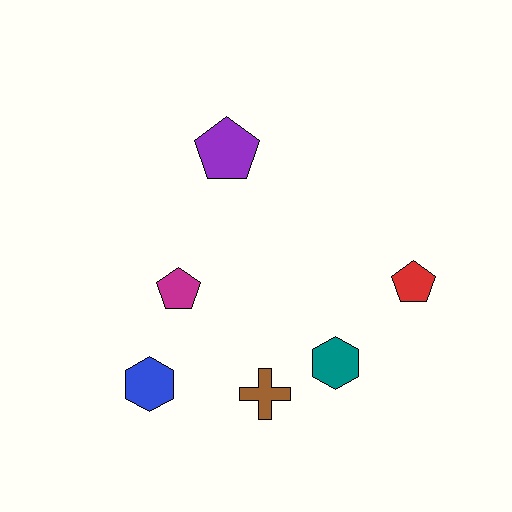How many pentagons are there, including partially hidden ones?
There are 3 pentagons.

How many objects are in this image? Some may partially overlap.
There are 6 objects.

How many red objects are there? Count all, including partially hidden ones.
There is 1 red object.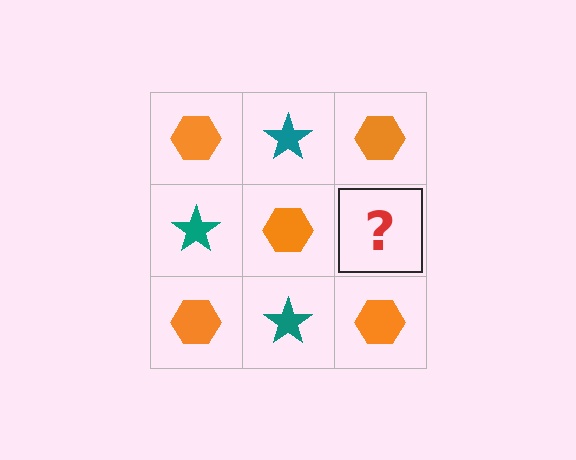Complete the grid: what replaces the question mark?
The question mark should be replaced with a teal star.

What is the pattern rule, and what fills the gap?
The rule is that it alternates orange hexagon and teal star in a checkerboard pattern. The gap should be filled with a teal star.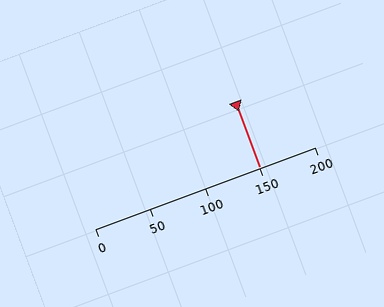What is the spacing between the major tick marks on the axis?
The major ticks are spaced 50 apart.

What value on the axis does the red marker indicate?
The marker indicates approximately 150.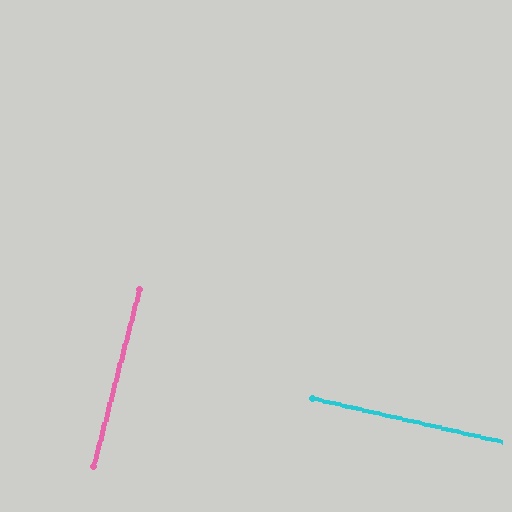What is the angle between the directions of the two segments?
Approximately 88 degrees.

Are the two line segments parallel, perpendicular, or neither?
Perpendicular — they meet at approximately 88°.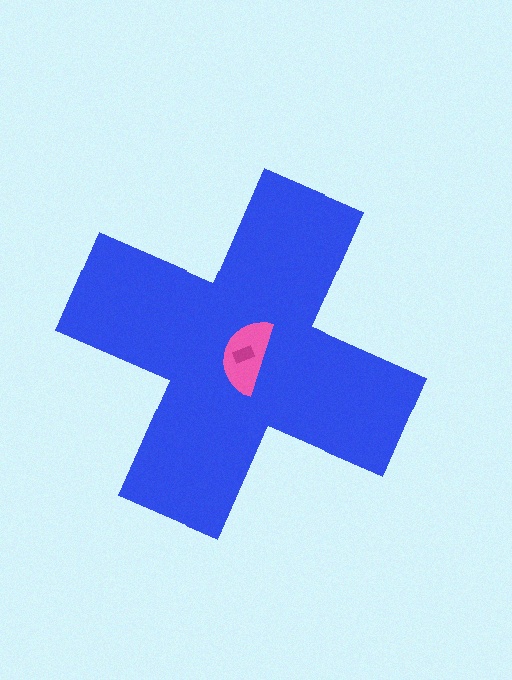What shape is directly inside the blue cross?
The pink semicircle.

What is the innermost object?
The magenta rectangle.